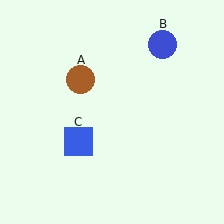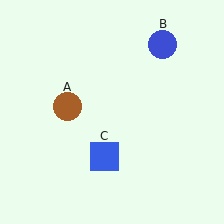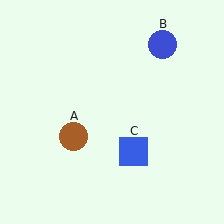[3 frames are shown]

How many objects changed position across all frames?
2 objects changed position: brown circle (object A), blue square (object C).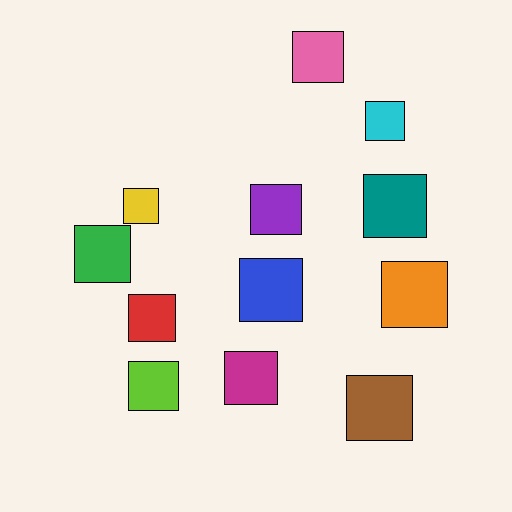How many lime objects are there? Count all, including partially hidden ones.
There is 1 lime object.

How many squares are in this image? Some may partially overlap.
There are 12 squares.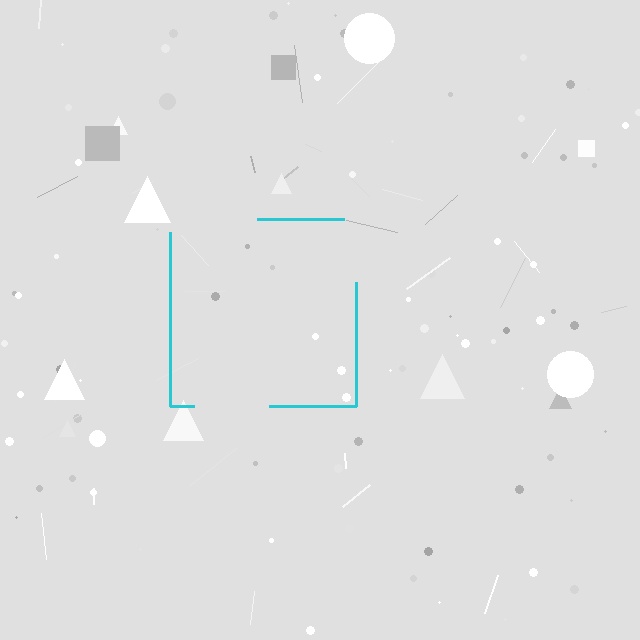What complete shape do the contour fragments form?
The contour fragments form a square.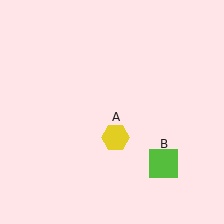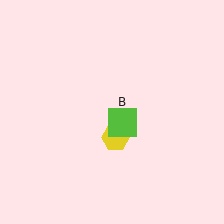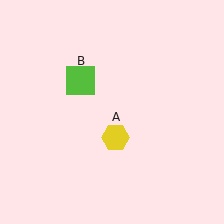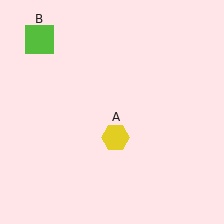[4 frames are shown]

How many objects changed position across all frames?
1 object changed position: lime square (object B).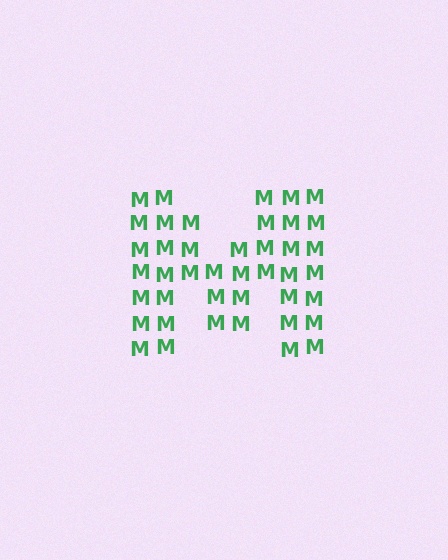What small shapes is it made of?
It is made of small letter M's.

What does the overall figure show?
The overall figure shows the letter M.